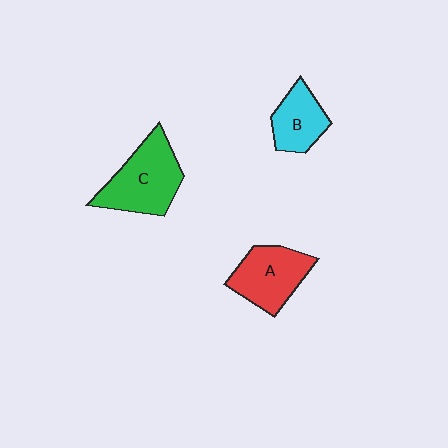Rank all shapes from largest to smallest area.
From largest to smallest: C (green), A (red), B (cyan).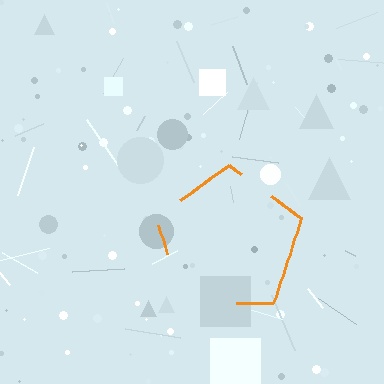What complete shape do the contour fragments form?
The contour fragments form a pentagon.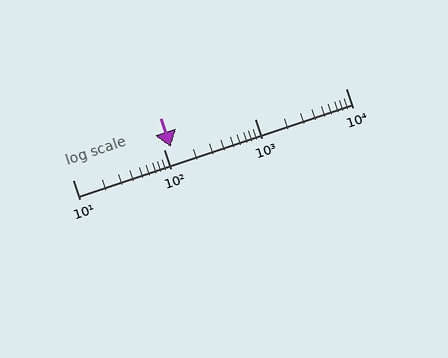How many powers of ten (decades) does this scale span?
The scale spans 3 decades, from 10 to 10000.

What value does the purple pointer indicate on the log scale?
The pointer indicates approximately 120.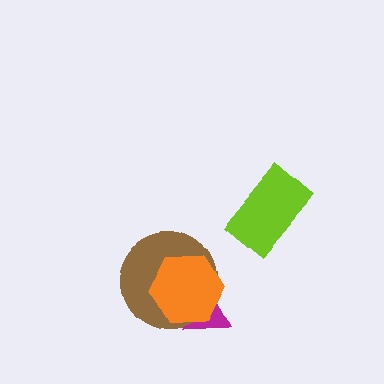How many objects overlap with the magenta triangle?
2 objects overlap with the magenta triangle.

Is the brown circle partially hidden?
Yes, it is partially covered by another shape.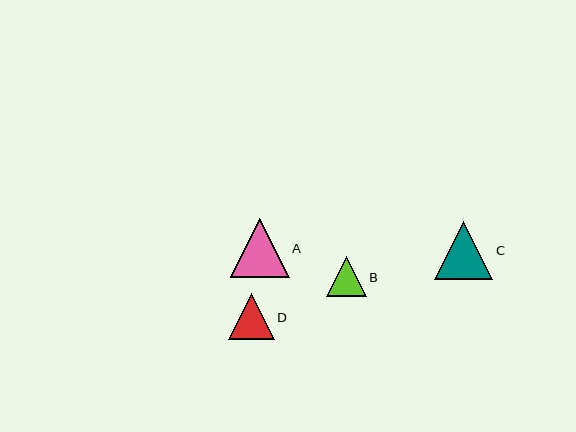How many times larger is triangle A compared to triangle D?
Triangle A is approximately 1.3 times the size of triangle D.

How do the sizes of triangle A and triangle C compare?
Triangle A and triangle C are approximately the same size.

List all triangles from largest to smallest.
From largest to smallest: A, C, D, B.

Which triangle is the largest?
Triangle A is the largest with a size of approximately 59 pixels.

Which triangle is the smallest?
Triangle B is the smallest with a size of approximately 40 pixels.